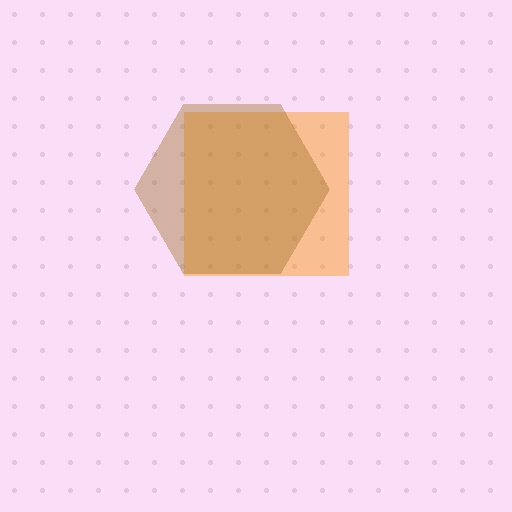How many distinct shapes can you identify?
There are 2 distinct shapes: an orange square, a brown hexagon.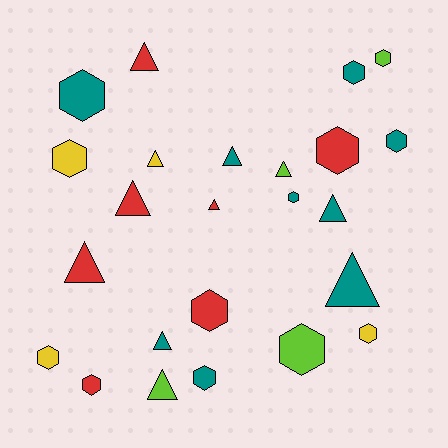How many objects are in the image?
There are 24 objects.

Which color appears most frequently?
Teal, with 9 objects.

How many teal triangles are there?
There are 4 teal triangles.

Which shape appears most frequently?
Hexagon, with 13 objects.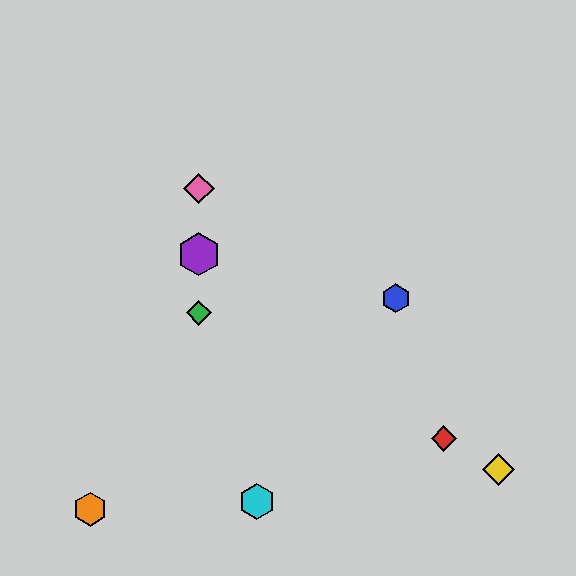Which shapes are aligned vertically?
The green diamond, the purple hexagon, the pink diamond are aligned vertically.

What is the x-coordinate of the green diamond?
The green diamond is at x≈199.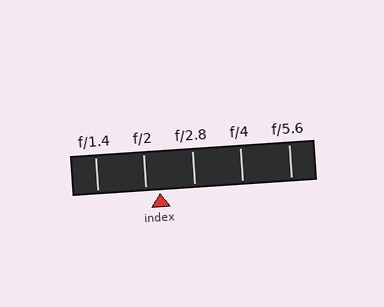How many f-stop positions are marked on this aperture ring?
There are 5 f-stop positions marked.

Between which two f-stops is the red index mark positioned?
The index mark is between f/2 and f/2.8.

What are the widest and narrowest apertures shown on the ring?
The widest aperture shown is f/1.4 and the narrowest is f/5.6.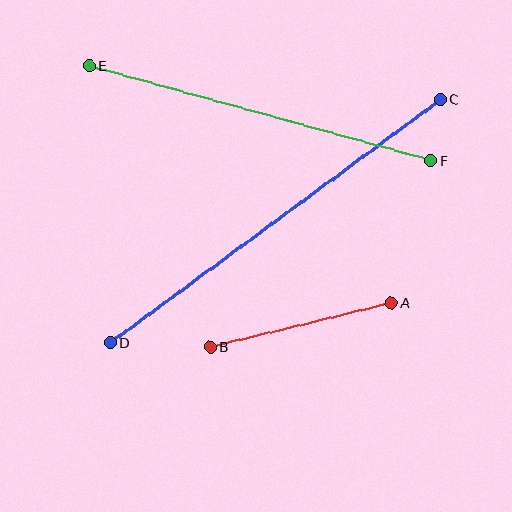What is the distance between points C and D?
The distance is approximately 410 pixels.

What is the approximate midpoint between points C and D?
The midpoint is at approximately (276, 221) pixels.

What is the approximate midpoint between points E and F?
The midpoint is at approximately (260, 113) pixels.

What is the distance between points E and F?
The distance is approximately 354 pixels.